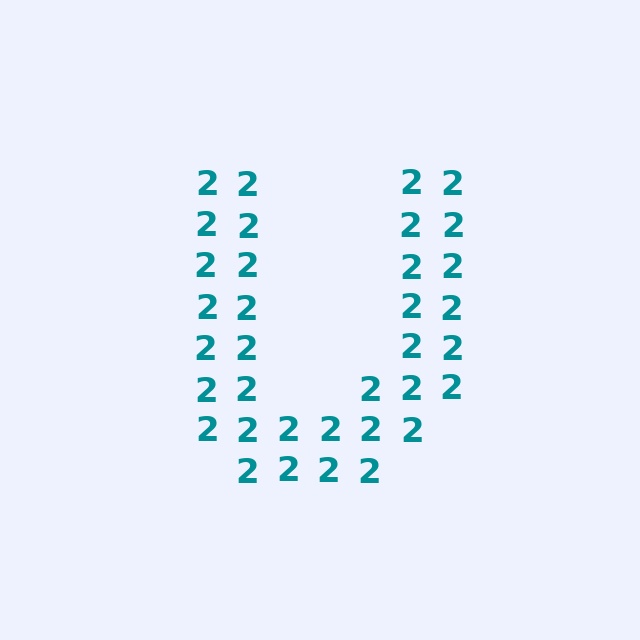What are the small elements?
The small elements are digit 2's.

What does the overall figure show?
The overall figure shows the letter U.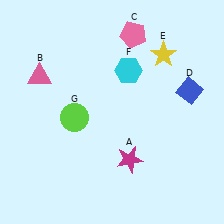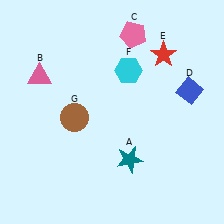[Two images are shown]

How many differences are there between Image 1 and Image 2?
There are 3 differences between the two images.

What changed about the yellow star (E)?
In Image 1, E is yellow. In Image 2, it changed to red.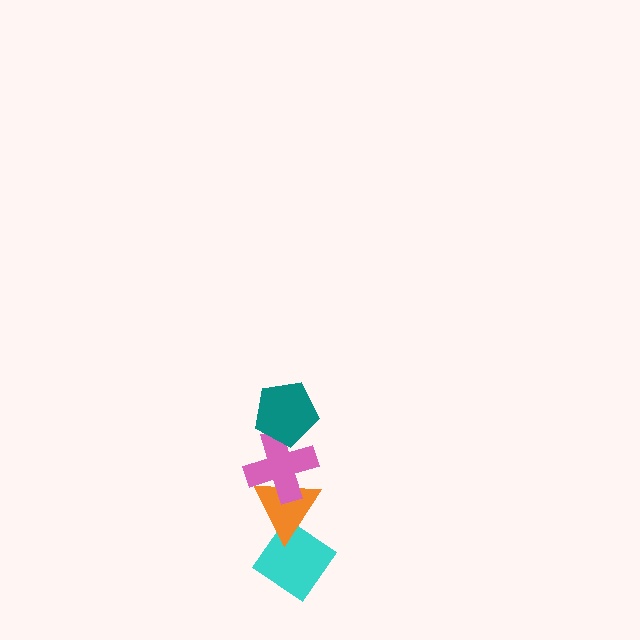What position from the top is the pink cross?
The pink cross is 2nd from the top.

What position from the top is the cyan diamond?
The cyan diamond is 4th from the top.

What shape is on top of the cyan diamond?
The orange triangle is on top of the cyan diamond.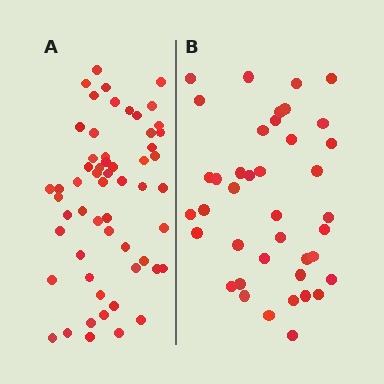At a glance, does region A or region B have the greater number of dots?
Region A (the left region) has more dots.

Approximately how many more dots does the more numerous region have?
Region A has approximately 15 more dots than region B.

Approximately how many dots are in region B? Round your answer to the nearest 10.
About 40 dots.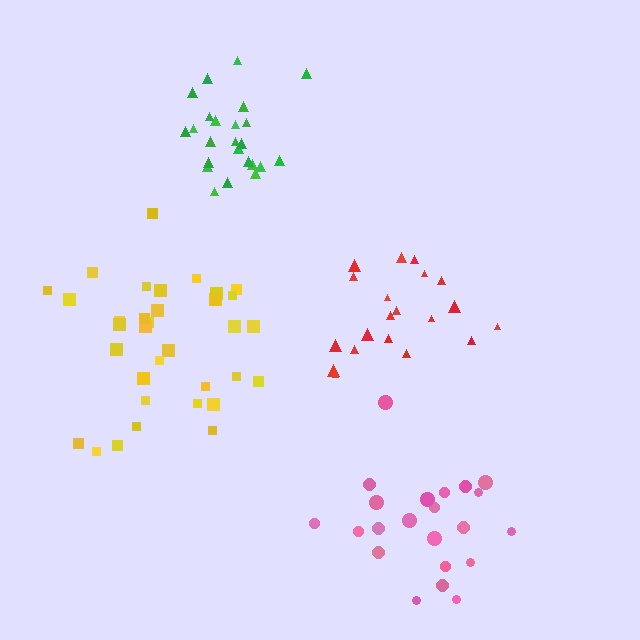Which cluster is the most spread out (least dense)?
Yellow.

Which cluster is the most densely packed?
Green.